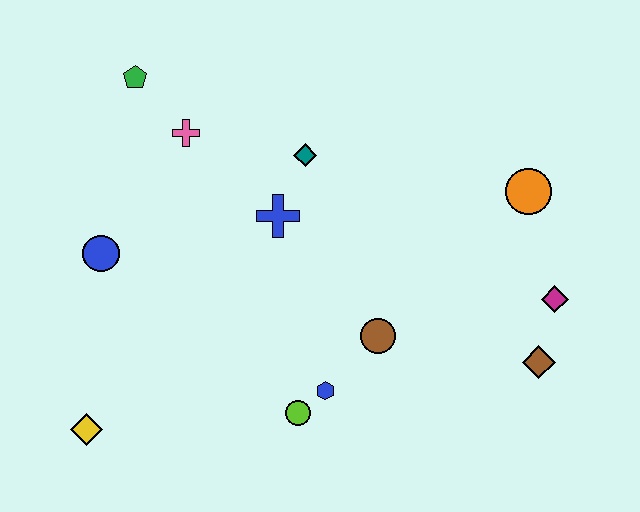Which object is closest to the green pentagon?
The pink cross is closest to the green pentagon.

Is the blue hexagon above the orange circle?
No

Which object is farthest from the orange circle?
The yellow diamond is farthest from the orange circle.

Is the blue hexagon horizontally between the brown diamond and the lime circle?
Yes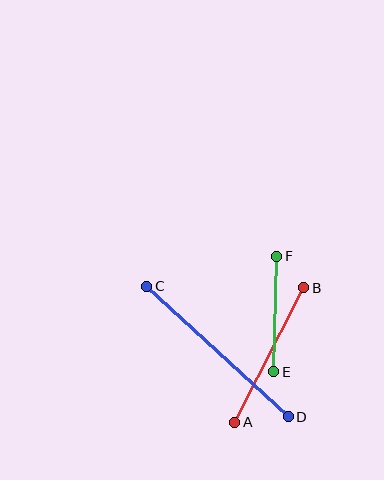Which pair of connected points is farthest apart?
Points C and D are farthest apart.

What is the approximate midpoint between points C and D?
The midpoint is at approximately (217, 351) pixels.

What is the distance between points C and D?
The distance is approximately 193 pixels.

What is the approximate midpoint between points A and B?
The midpoint is at approximately (269, 355) pixels.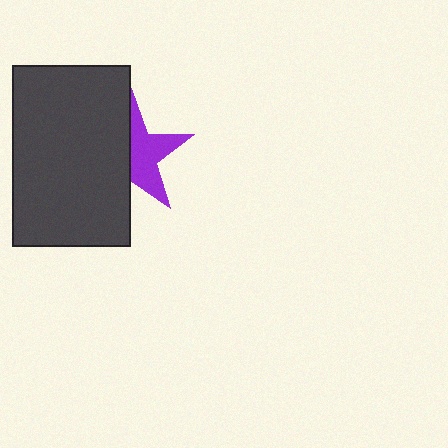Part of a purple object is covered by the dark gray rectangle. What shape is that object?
It is a star.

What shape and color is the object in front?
The object in front is a dark gray rectangle.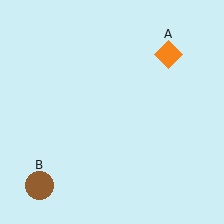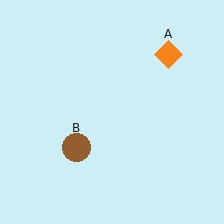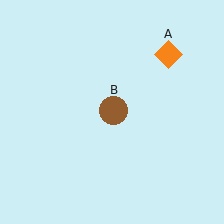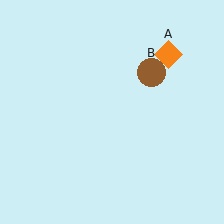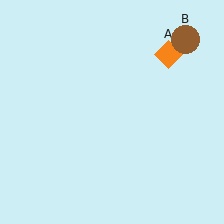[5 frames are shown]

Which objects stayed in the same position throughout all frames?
Orange diamond (object A) remained stationary.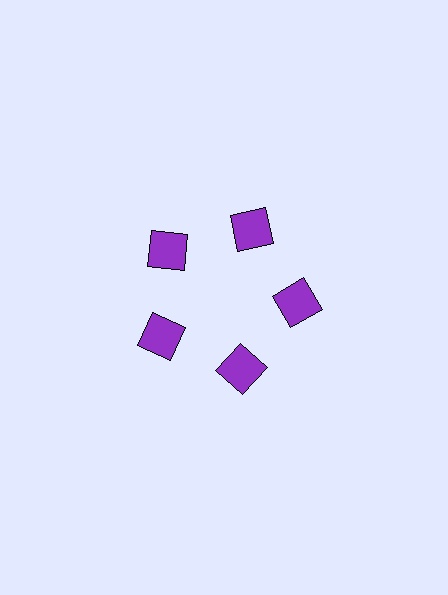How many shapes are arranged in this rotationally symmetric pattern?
There are 5 shapes, arranged in 5 groups of 1.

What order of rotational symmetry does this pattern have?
This pattern has 5-fold rotational symmetry.